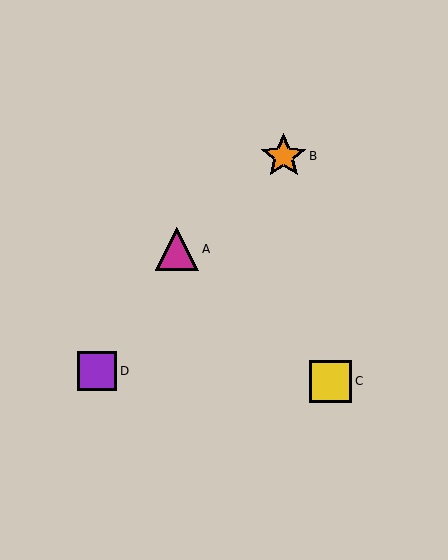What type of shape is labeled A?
Shape A is a magenta triangle.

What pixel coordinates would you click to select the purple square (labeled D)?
Click at (97, 371) to select the purple square D.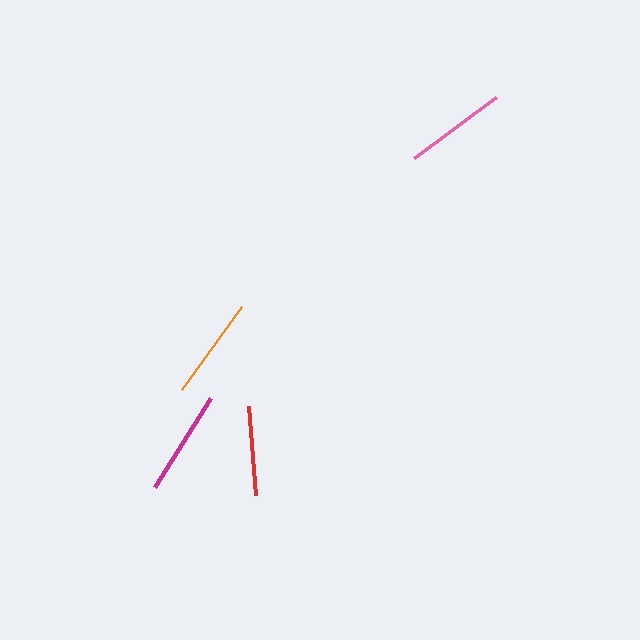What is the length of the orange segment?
The orange segment is approximately 103 pixels long.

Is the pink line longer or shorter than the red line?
The pink line is longer than the red line.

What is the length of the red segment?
The red segment is approximately 89 pixels long.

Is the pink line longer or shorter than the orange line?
The orange line is longer than the pink line.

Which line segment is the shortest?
The red line is the shortest at approximately 89 pixels.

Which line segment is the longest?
The magenta line is the longest at approximately 106 pixels.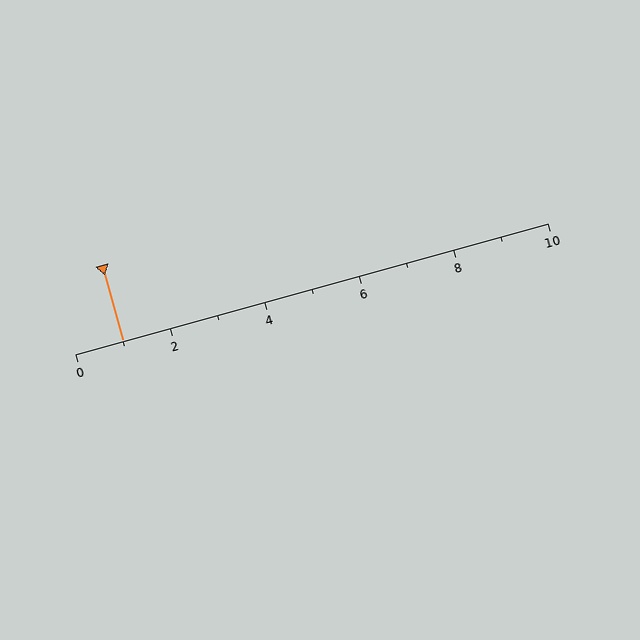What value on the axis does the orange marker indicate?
The marker indicates approximately 1.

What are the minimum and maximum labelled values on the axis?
The axis runs from 0 to 10.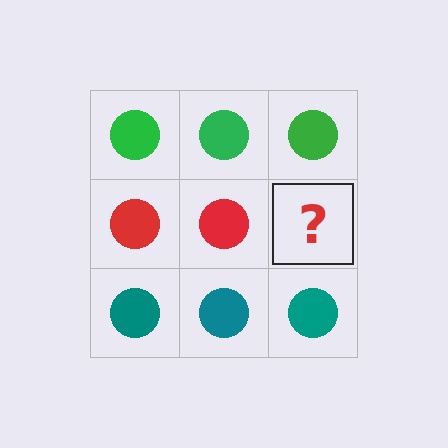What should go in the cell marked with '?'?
The missing cell should contain a red circle.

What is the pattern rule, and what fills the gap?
The rule is that each row has a consistent color. The gap should be filled with a red circle.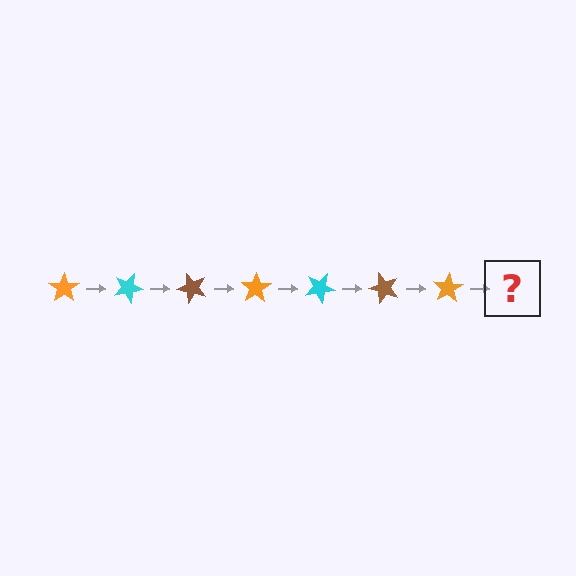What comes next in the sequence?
The next element should be a cyan star, rotated 175 degrees from the start.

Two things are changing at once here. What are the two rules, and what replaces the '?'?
The two rules are that it rotates 25 degrees each step and the color cycles through orange, cyan, and brown. The '?' should be a cyan star, rotated 175 degrees from the start.